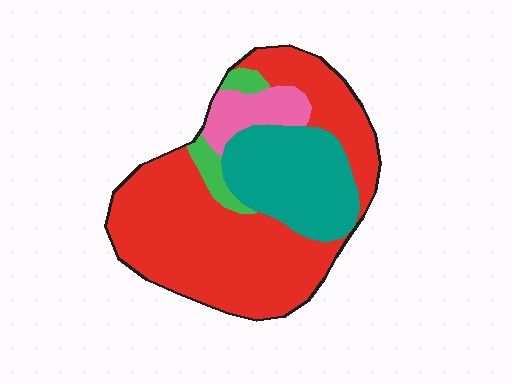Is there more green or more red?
Red.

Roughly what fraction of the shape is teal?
Teal covers 25% of the shape.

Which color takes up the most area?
Red, at roughly 60%.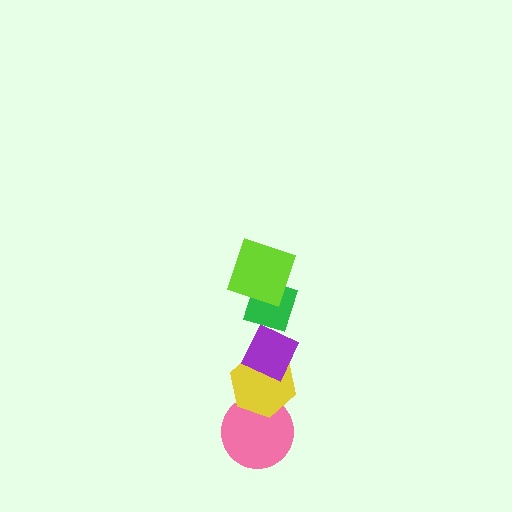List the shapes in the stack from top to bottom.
From top to bottom: the lime square, the green diamond, the purple diamond, the yellow hexagon, the pink circle.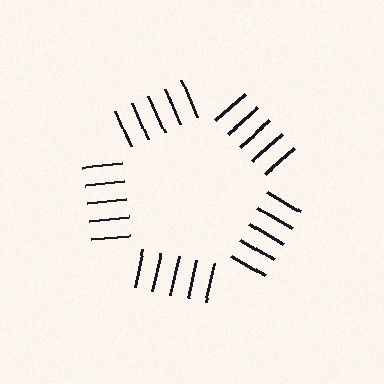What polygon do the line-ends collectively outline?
An illusory pentagon — the line segments terminate on its edges but no continuous stroke is drawn.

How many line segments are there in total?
25 — 5 along each of the 5 edges.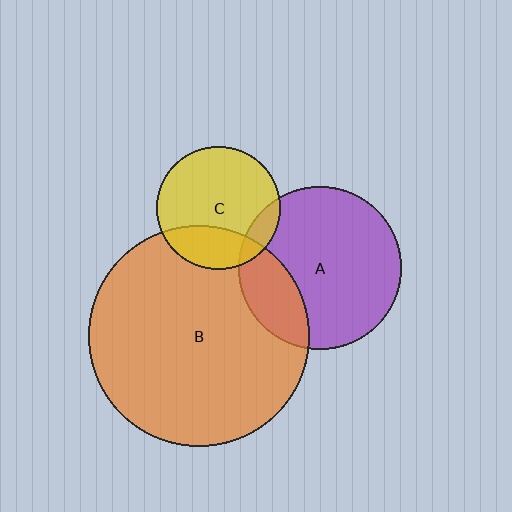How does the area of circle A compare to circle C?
Approximately 1.7 times.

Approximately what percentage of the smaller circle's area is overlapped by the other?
Approximately 25%.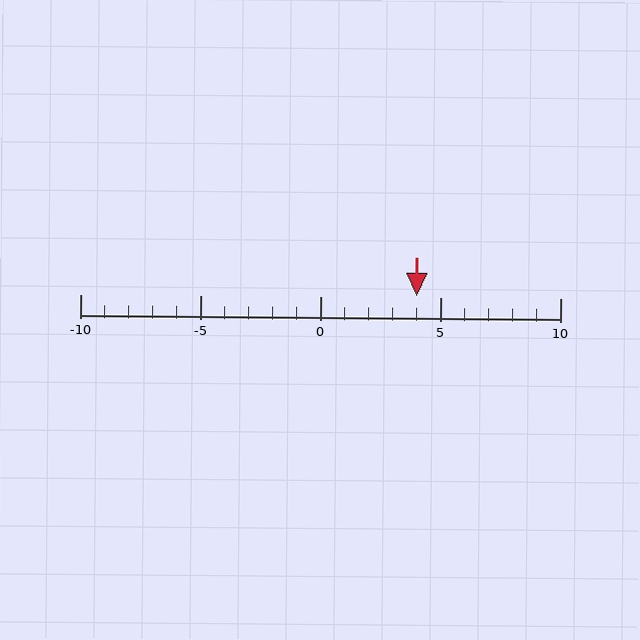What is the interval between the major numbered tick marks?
The major tick marks are spaced 5 units apart.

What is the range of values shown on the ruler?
The ruler shows values from -10 to 10.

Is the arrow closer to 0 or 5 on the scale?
The arrow is closer to 5.